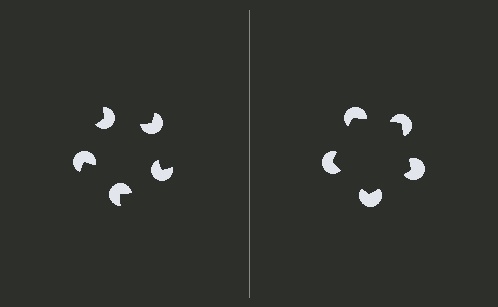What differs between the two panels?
The pac-man discs are positioned identically on both sides; only the wedge orientations differ. On the right they align to a pentagon; on the left they are misaligned.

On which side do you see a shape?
An illusory pentagon appears on the right side. On the left side the wedge cuts are rotated, so no coherent shape forms.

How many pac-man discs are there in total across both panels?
10 — 5 on each side.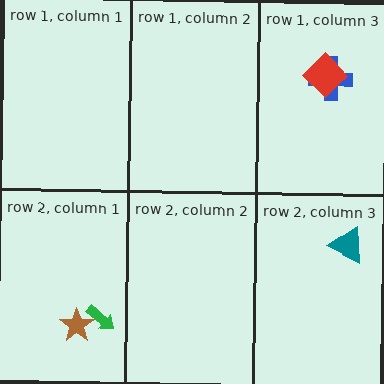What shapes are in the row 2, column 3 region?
The teal triangle.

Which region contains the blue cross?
The row 1, column 3 region.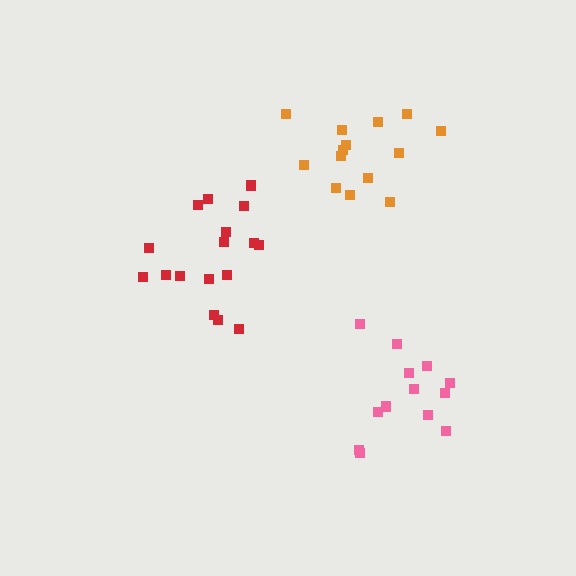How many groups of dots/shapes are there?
There are 3 groups.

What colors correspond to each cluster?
The clusters are colored: pink, red, orange.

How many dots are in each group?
Group 1: 13 dots, Group 2: 17 dots, Group 3: 14 dots (44 total).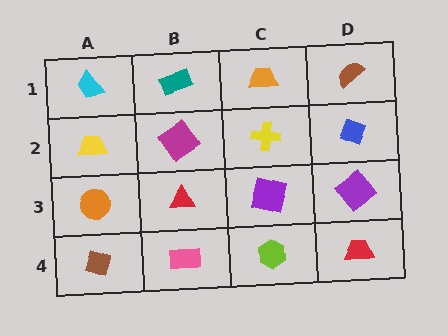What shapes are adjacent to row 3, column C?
A yellow cross (row 2, column C), a lime hexagon (row 4, column C), a red triangle (row 3, column B), a purple diamond (row 3, column D).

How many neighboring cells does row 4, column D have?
2.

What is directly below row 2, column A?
An orange circle.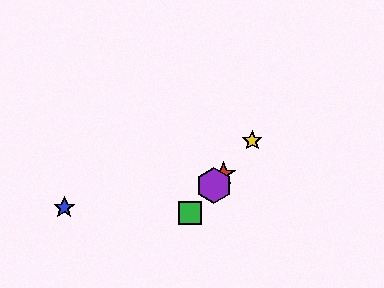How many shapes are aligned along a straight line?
4 shapes (the red star, the green square, the yellow star, the purple hexagon) are aligned along a straight line.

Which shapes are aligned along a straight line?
The red star, the green square, the yellow star, the purple hexagon are aligned along a straight line.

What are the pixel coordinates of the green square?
The green square is at (190, 213).